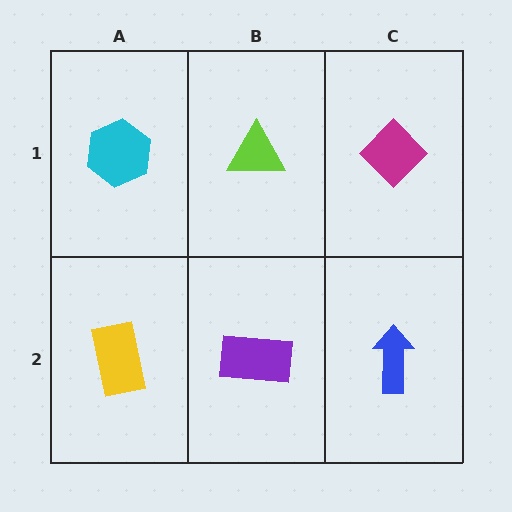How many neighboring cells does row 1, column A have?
2.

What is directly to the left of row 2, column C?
A purple rectangle.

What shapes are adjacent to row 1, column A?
A yellow rectangle (row 2, column A), a lime triangle (row 1, column B).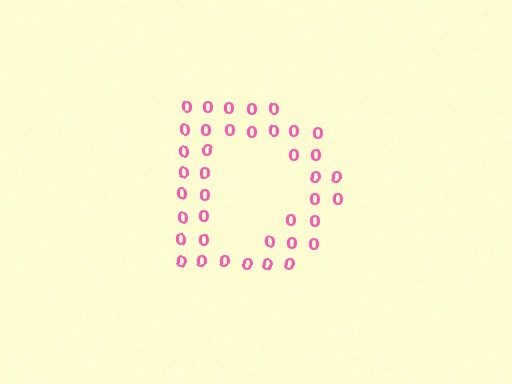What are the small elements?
The small elements are digit 0's.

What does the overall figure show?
The overall figure shows the letter D.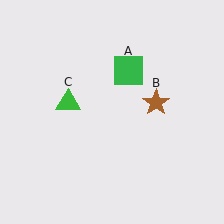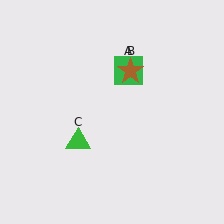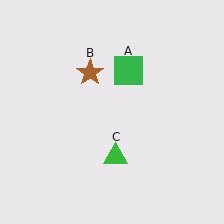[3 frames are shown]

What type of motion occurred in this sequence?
The brown star (object B), green triangle (object C) rotated counterclockwise around the center of the scene.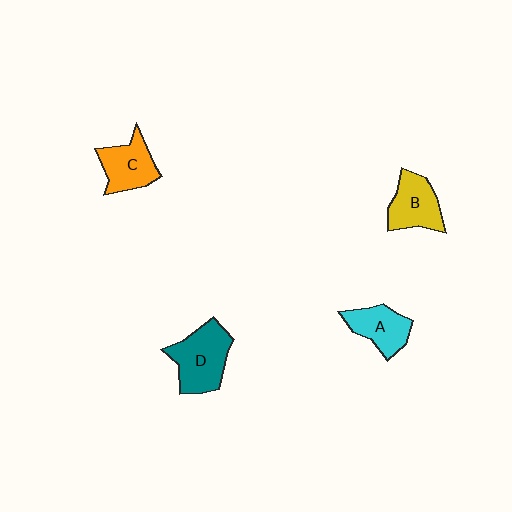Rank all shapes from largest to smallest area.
From largest to smallest: D (teal), B (yellow), C (orange), A (cyan).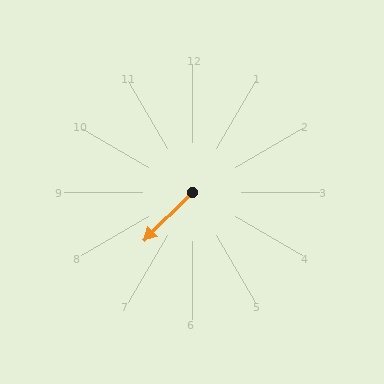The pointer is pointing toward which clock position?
Roughly 8 o'clock.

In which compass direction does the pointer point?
Southwest.